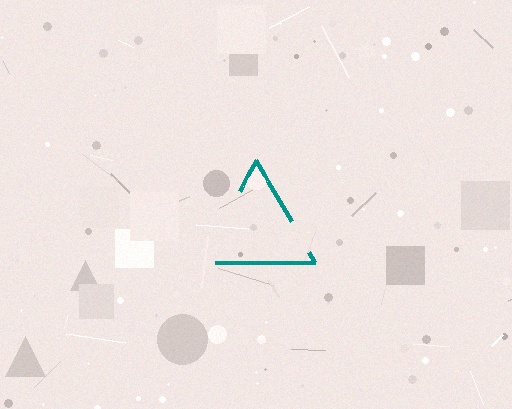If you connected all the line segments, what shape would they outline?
They would outline a triangle.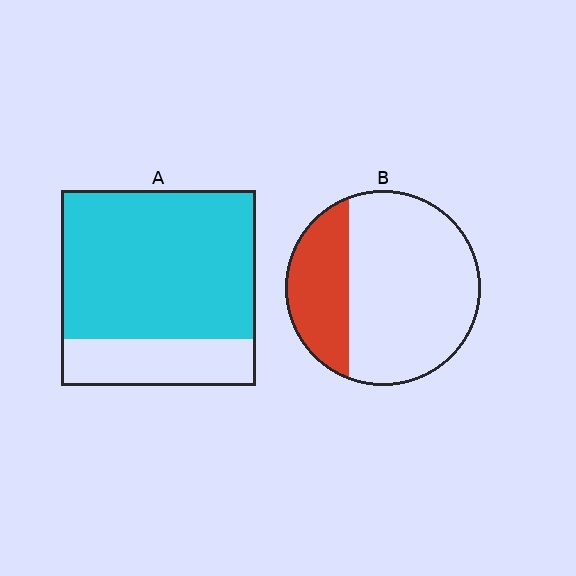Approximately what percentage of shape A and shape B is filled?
A is approximately 75% and B is approximately 30%.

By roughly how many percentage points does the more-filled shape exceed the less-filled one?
By roughly 50 percentage points (A over B).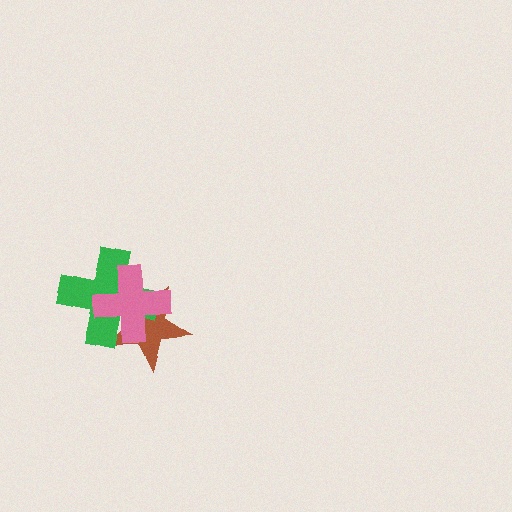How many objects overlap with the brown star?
2 objects overlap with the brown star.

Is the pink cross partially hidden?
No, no other shape covers it.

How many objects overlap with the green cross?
2 objects overlap with the green cross.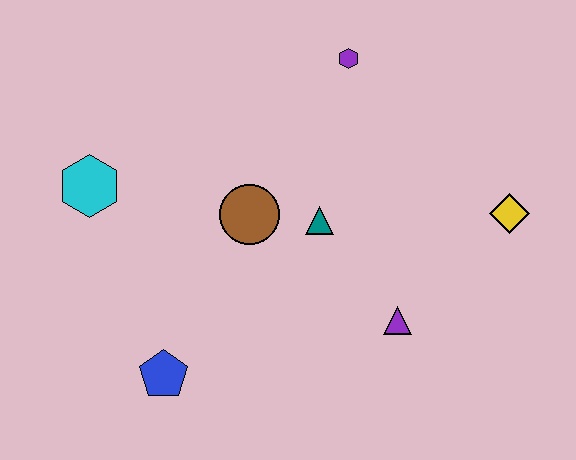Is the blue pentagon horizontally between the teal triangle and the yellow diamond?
No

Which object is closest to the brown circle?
The teal triangle is closest to the brown circle.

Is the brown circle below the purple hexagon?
Yes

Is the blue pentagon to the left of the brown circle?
Yes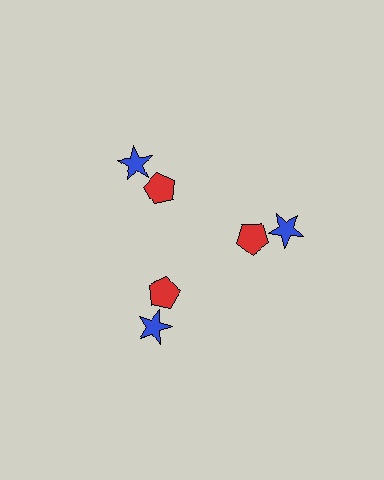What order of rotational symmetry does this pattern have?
This pattern has 3-fold rotational symmetry.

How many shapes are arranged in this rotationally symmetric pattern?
There are 6 shapes, arranged in 3 groups of 2.